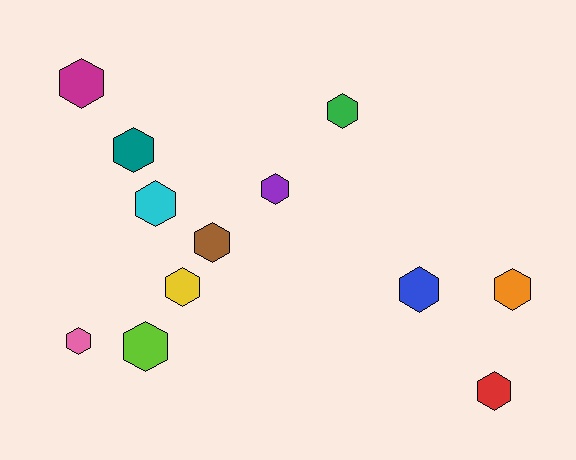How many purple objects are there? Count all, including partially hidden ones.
There is 1 purple object.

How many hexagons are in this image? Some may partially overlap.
There are 12 hexagons.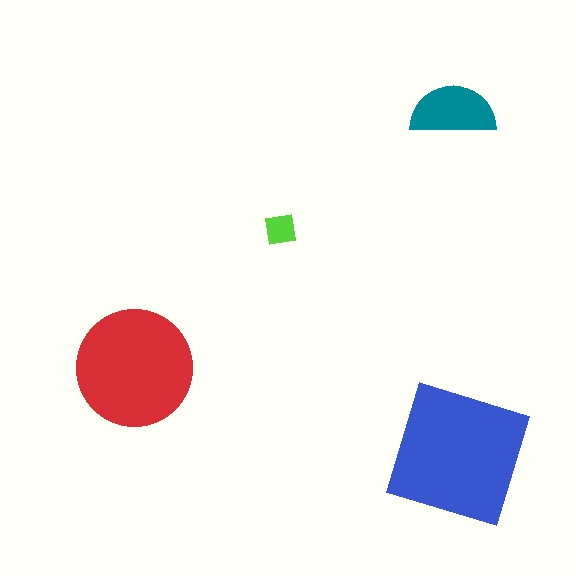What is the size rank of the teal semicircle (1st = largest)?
3rd.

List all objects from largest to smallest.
The blue square, the red circle, the teal semicircle, the lime square.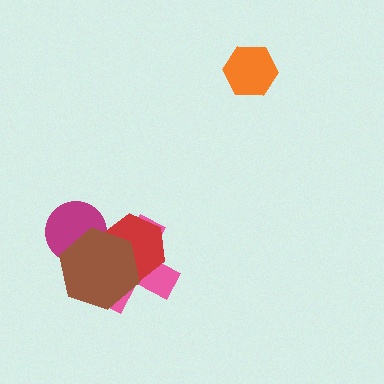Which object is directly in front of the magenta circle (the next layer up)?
The pink cross is directly in front of the magenta circle.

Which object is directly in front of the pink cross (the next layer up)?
The red hexagon is directly in front of the pink cross.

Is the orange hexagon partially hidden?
No, no other shape covers it.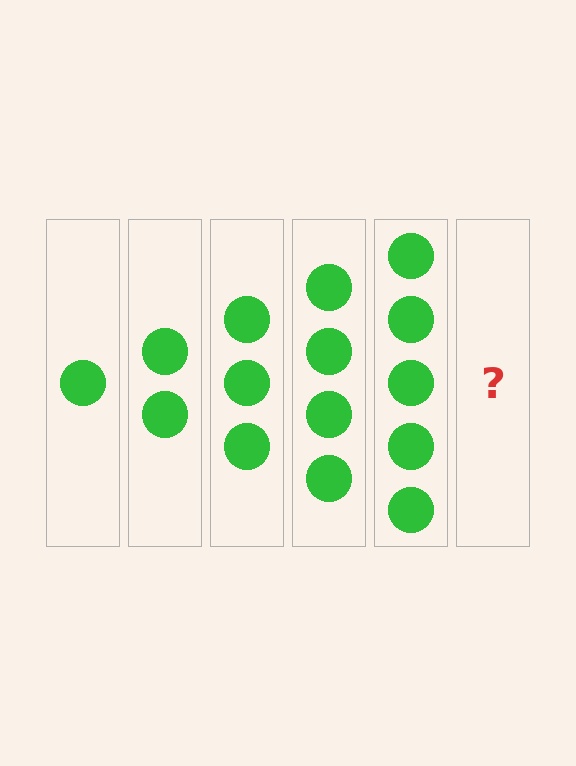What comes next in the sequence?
The next element should be 6 circles.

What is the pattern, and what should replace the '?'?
The pattern is that each step adds one more circle. The '?' should be 6 circles.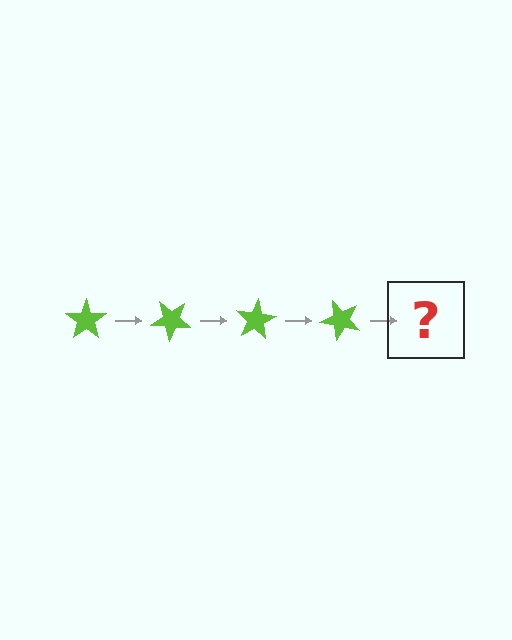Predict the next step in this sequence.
The next step is a lime star rotated 160 degrees.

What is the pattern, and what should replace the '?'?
The pattern is that the star rotates 40 degrees each step. The '?' should be a lime star rotated 160 degrees.